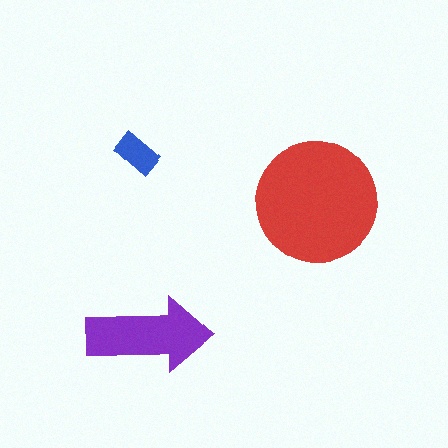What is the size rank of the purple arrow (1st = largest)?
2nd.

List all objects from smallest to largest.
The blue rectangle, the purple arrow, the red circle.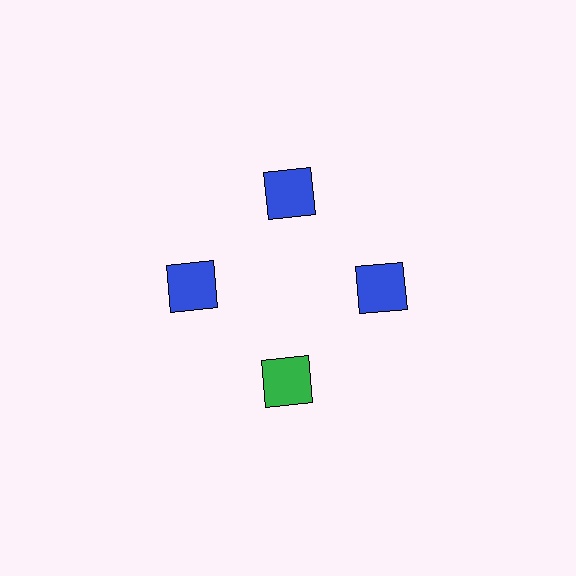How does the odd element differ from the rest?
It has a different color: green instead of blue.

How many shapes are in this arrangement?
There are 4 shapes arranged in a ring pattern.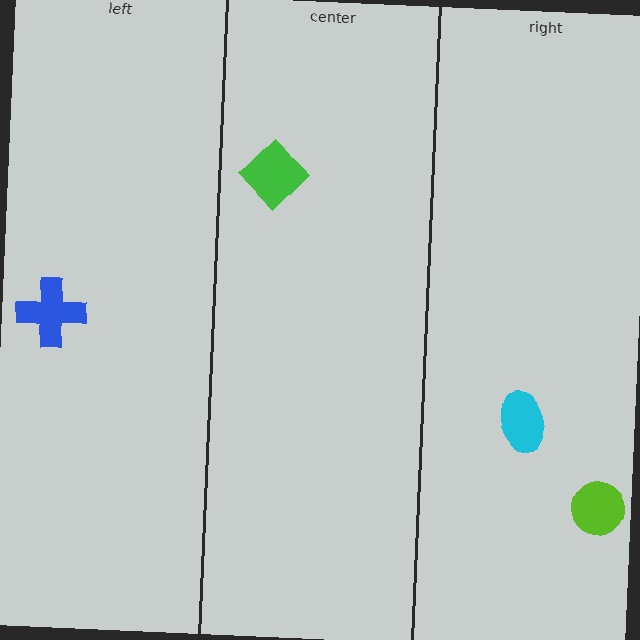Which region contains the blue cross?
The left region.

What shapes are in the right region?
The lime circle, the cyan ellipse.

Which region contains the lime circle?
The right region.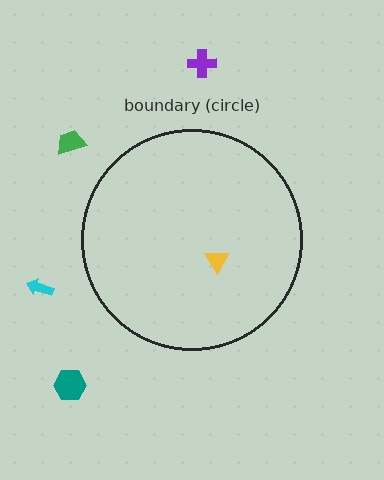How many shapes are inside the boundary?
1 inside, 4 outside.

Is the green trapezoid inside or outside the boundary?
Outside.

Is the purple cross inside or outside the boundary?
Outside.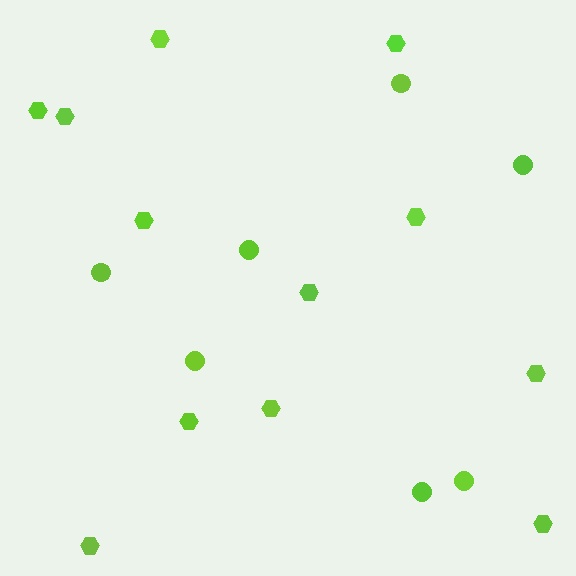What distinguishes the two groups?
There are 2 groups: one group of circles (7) and one group of hexagons (12).